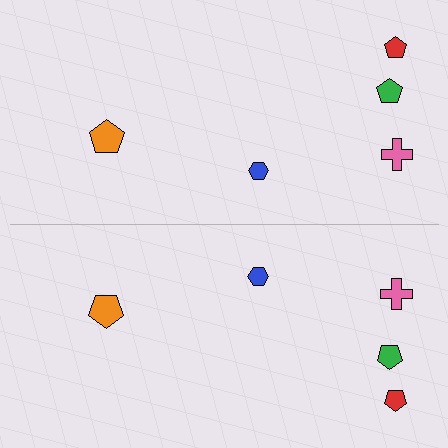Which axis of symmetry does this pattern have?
The pattern has a horizontal axis of symmetry running through the center of the image.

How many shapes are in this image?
There are 10 shapes in this image.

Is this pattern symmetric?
Yes, this pattern has bilateral (reflection) symmetry.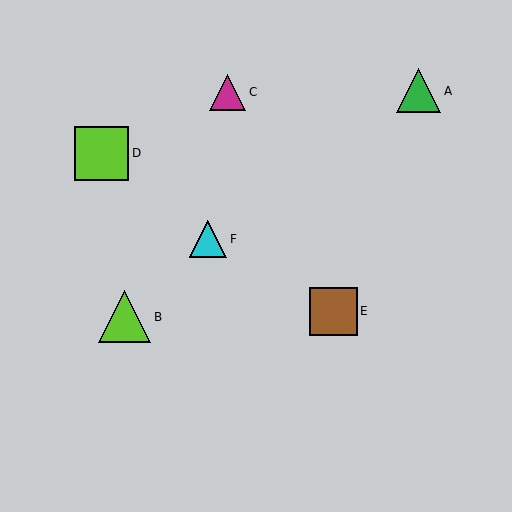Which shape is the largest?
The lime square (labeled D) is the largest.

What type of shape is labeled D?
Shape D is a lime square.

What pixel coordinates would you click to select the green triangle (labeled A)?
Click at (419, 91) to select the green triangle A.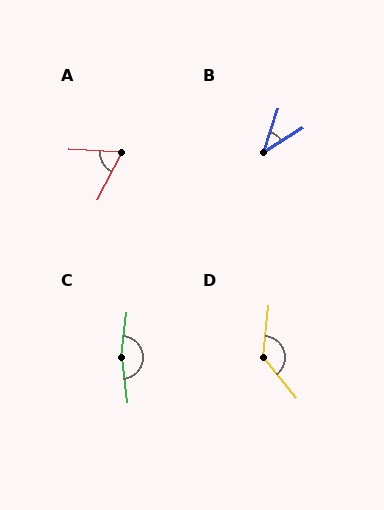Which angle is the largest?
C, at approximately 166 degrees.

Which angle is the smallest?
B, at approximately 39 degrees.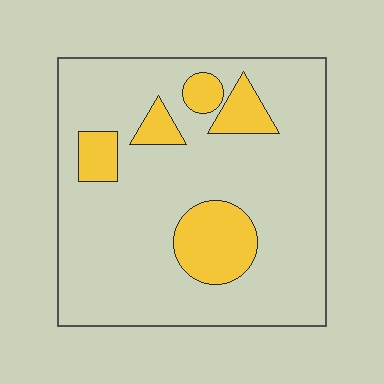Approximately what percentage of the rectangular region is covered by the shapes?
Approximately 20%.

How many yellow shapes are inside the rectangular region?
5.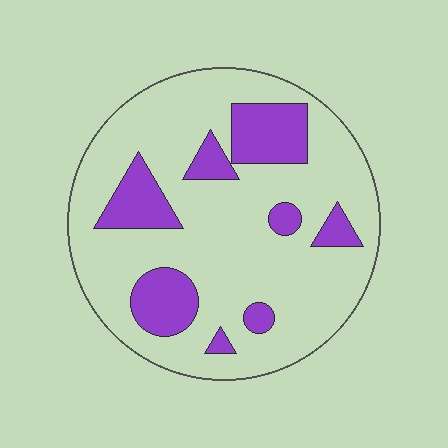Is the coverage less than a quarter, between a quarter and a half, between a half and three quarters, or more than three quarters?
Less than a quarter.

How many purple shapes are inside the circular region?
8.